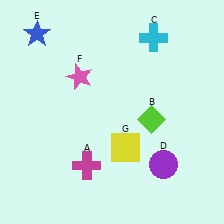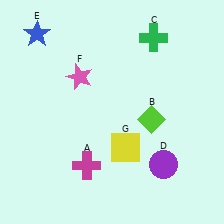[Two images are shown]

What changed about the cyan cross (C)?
In Image 1, C is cyan. In Image 2, it changed to green.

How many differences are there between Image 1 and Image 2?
There is 1 difference between the two images.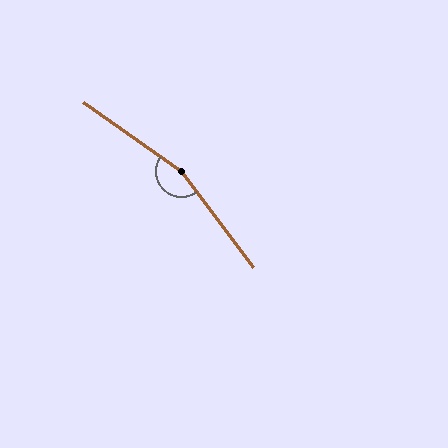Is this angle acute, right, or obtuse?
It is obtuse.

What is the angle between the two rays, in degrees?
Approximately 162 degrees.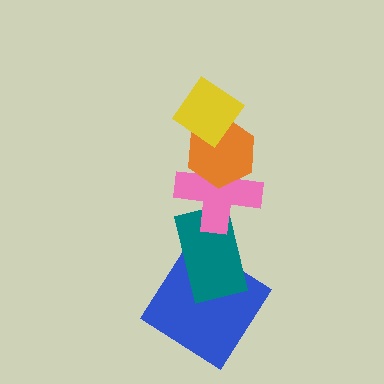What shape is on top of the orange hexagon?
The yellow diamond is on top of the orange hexagon.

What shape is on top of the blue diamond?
The teal rectangle is on top of the blue diamond.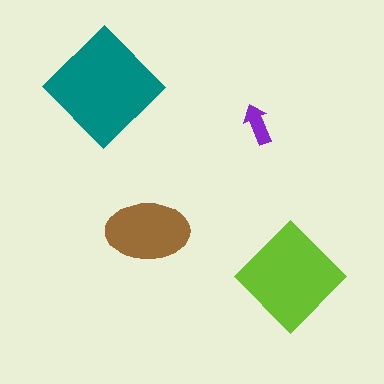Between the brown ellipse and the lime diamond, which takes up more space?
The lime diamond.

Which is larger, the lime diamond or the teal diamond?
The teal diamond.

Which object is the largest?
The teal diamond.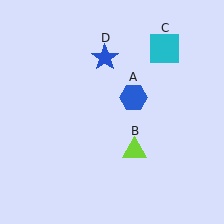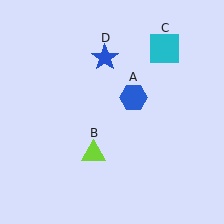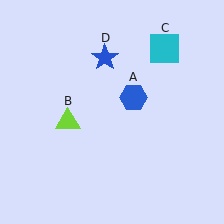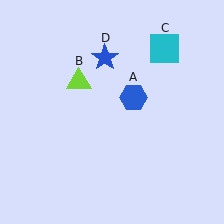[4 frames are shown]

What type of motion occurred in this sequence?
The lime triangle (object B) rotated clockwise around the center of the scene.